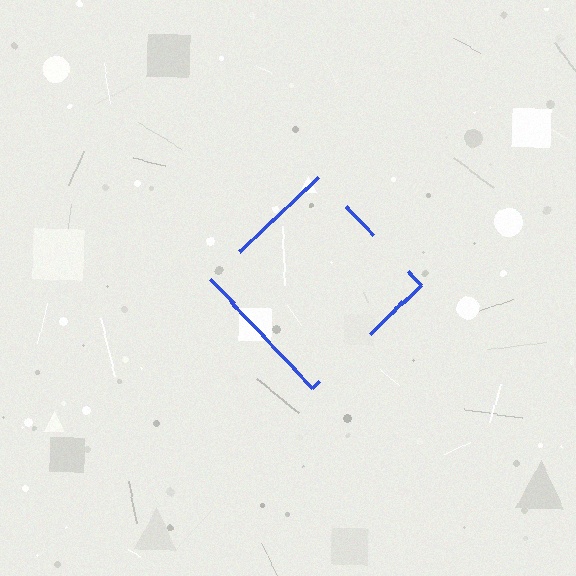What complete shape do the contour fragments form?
The contour fragments form a diamond.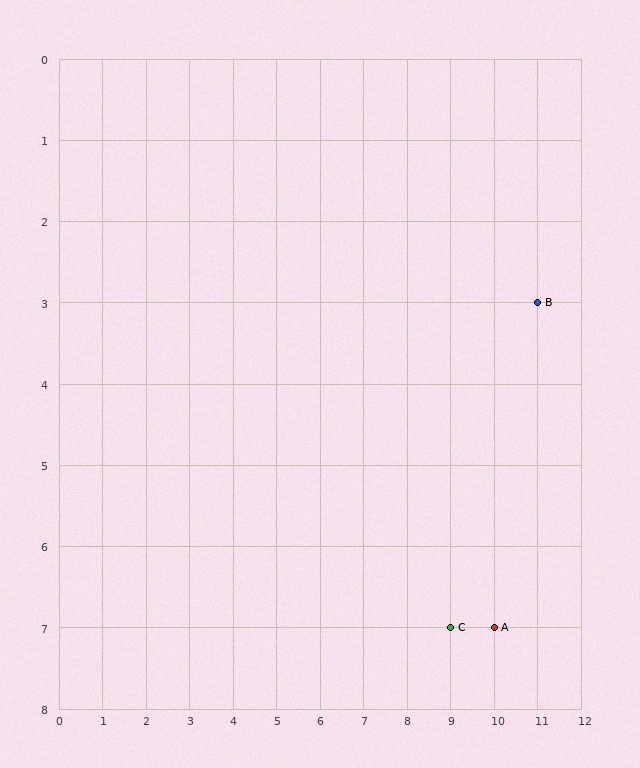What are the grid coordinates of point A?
Point A is at grid coordinates (10, 7).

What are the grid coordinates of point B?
Point B is at grid coordinates (11, 3).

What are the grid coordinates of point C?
Point C is at grid coordinates (9, 7).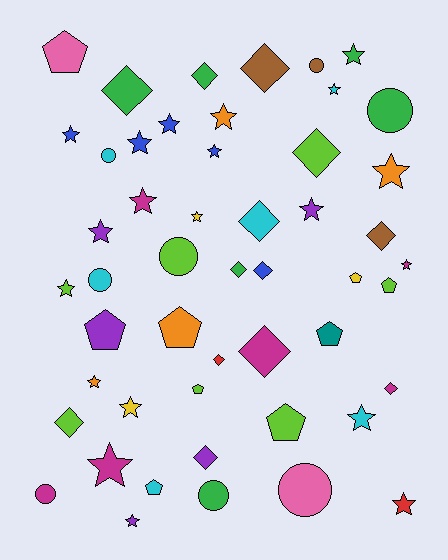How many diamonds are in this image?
There are 13 diamonds.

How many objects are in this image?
There are 50 objects.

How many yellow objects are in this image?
There are 3 yellow objects.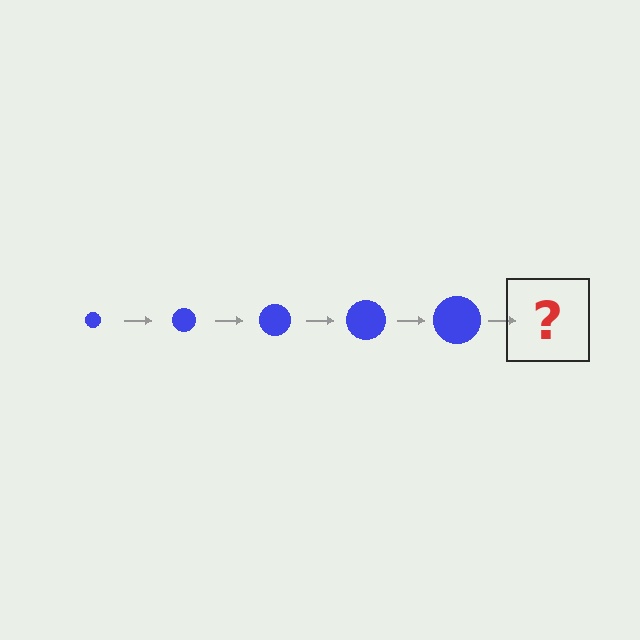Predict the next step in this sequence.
The next step is a blue circle, larger than the previous one.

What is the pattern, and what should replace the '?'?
The pattern is that the circle gets progressively larger each step. The '?' should be a blue circle, larger than the previous one.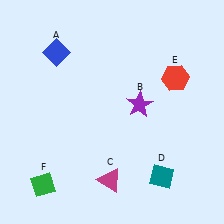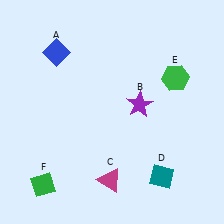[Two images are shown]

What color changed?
The hexagon (E) changed from red in Image 1 to green in Image 2.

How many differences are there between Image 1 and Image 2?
There is 1 difference between the two images.